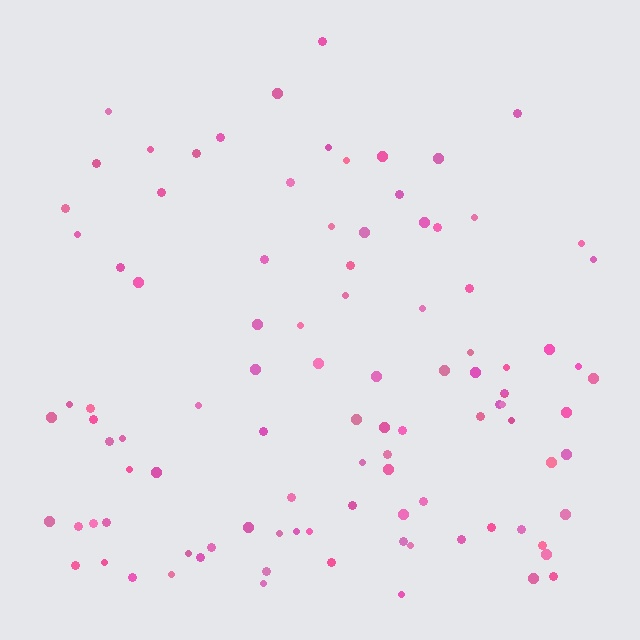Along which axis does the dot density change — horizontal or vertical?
Vertical.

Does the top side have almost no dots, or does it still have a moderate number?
Still a moderate number, just noticeably fewer than the bottom.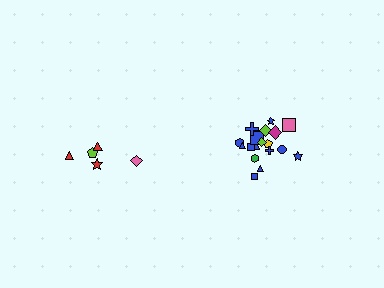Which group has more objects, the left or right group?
The right group.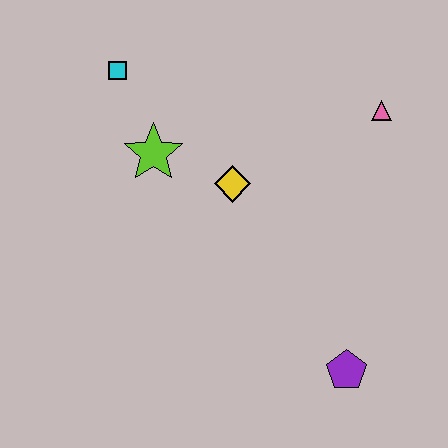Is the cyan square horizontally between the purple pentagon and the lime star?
No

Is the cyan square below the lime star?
No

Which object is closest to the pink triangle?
The yellow diamond is closest to the pink triangle.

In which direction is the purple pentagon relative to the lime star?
The purple pentagon is below the lime star.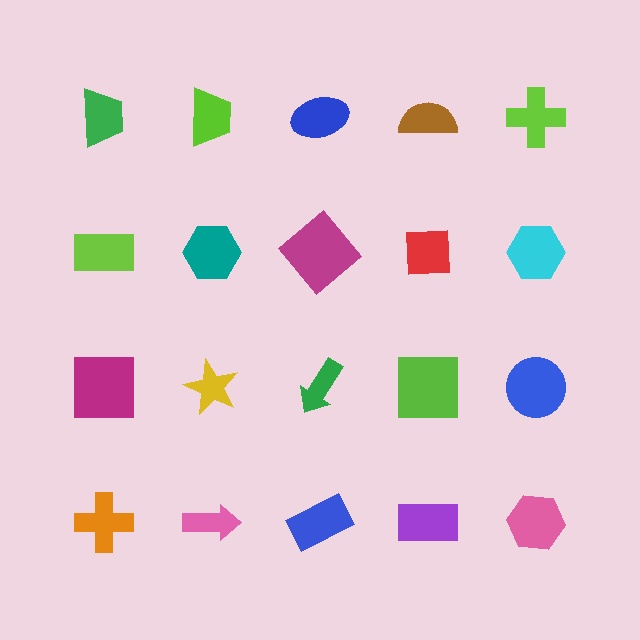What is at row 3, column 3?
A green arrow.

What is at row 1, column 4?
A brown semicircle.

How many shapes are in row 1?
5 shapes.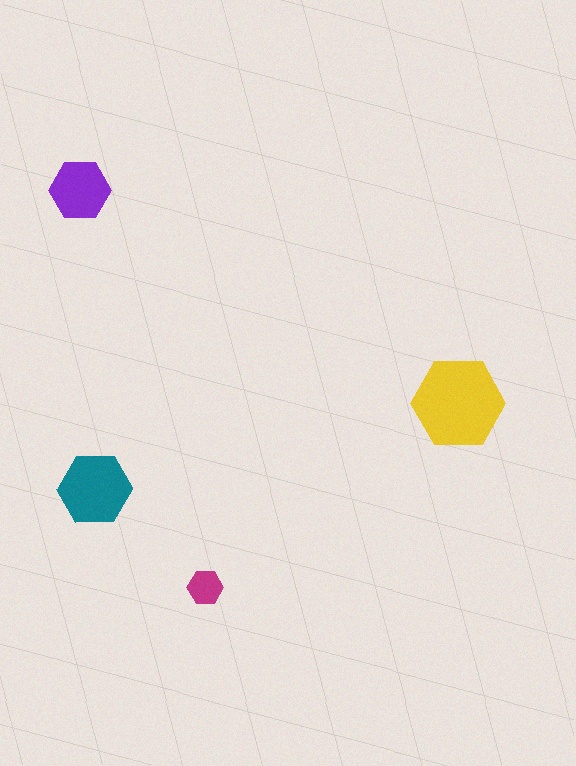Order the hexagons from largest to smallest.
the yellow one, the teal one, the purple one, the magenta one.